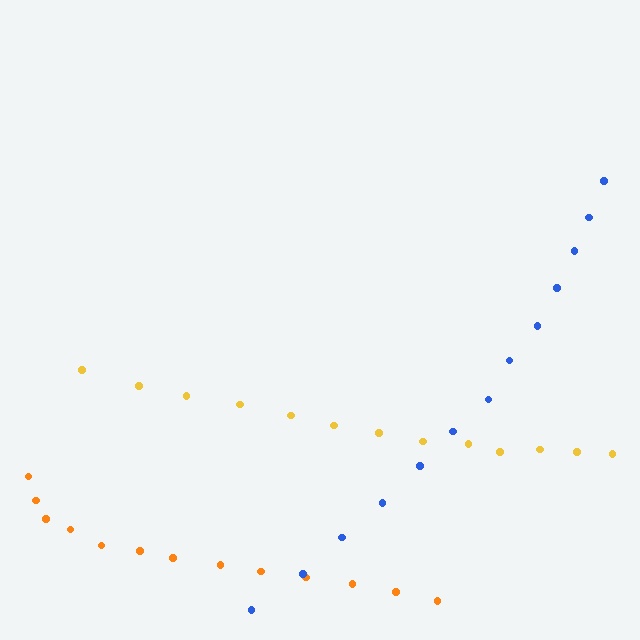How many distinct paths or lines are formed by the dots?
There are 3 distinct paths.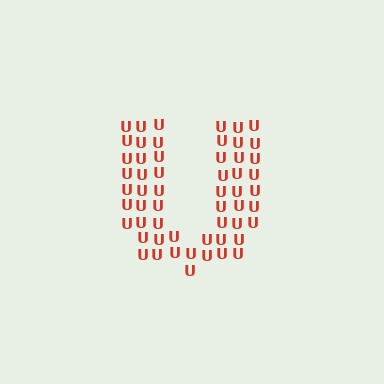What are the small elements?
The small elements are letter U's.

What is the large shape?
The large shape is the letter U.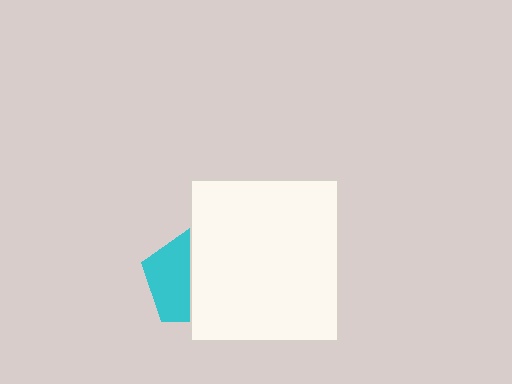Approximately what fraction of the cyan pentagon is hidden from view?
Roughly 54% of the cyan pentagon is hidden behind the white rectangle.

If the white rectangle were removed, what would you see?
You would see the complete cyan pentagon.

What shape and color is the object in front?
The object in front is a white rectangle.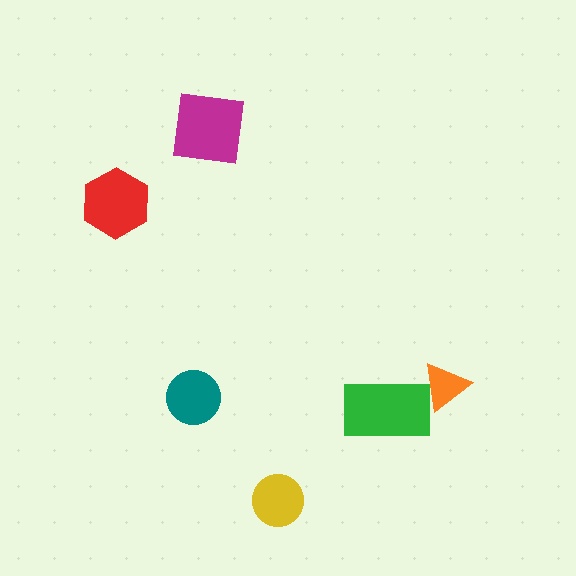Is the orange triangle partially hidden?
Yes, it is partially covered by another shape.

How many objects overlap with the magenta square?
0 objects overlap with the magenta square.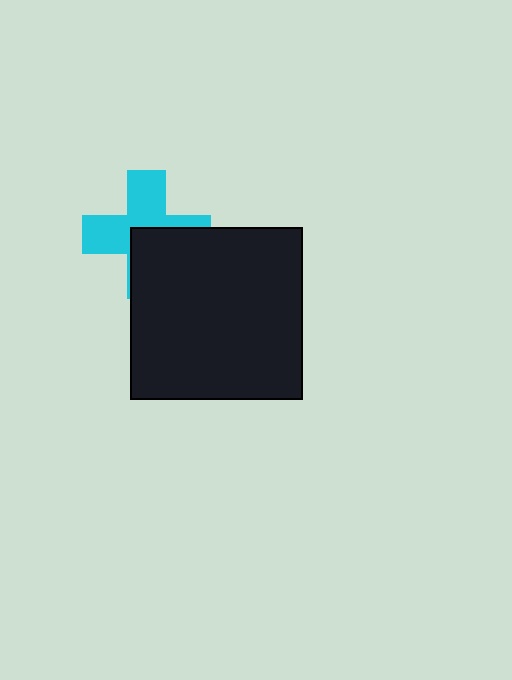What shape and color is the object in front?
The object in front is a black square.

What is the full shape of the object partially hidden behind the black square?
The partially hidden object is a cyan cross.